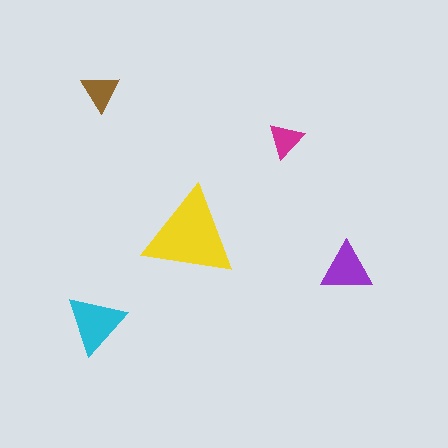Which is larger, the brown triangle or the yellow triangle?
The yellow one.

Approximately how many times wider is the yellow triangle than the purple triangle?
About 2 times wider.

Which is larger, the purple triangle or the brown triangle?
The purple one.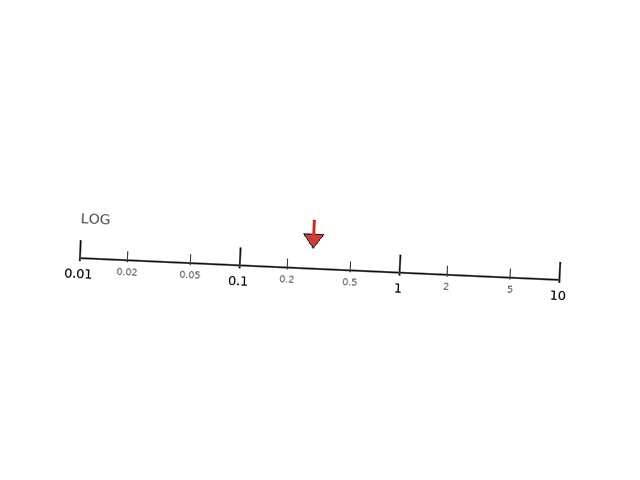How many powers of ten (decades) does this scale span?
The scale spans 3 decades, from 0.01 to 10.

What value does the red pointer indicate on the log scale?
The pointer indicates approximately 0.29.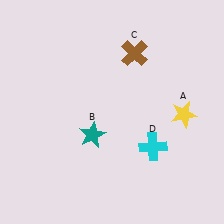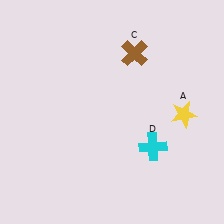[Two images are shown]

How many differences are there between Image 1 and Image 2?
There is 1 difference between the two images.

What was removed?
The teal star (B) was removed in Image 2.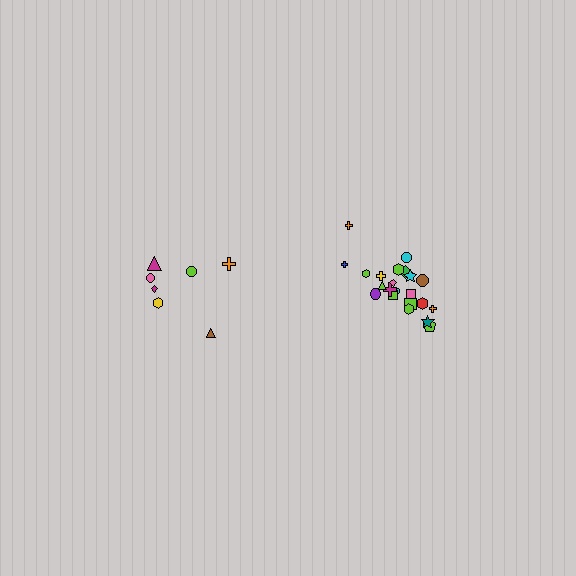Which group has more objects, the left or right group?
The right group.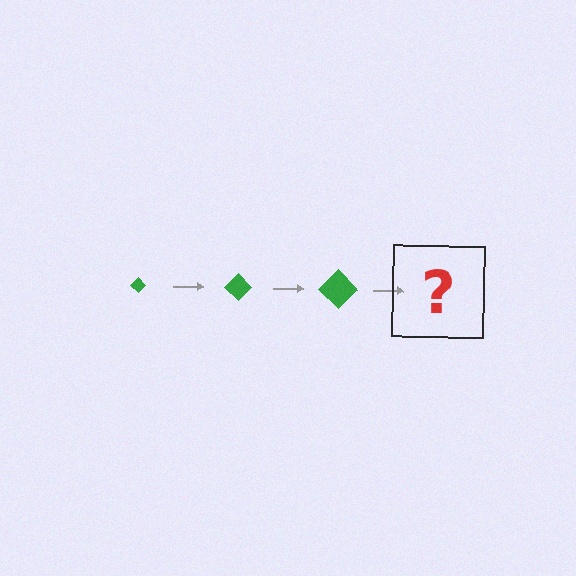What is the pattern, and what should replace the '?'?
The pattern is that the diamond gets progressively larger each step. The '?' should be a green diamond, larger than the previous one.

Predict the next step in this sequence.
The next step is a green diamond, larger than the previous one.